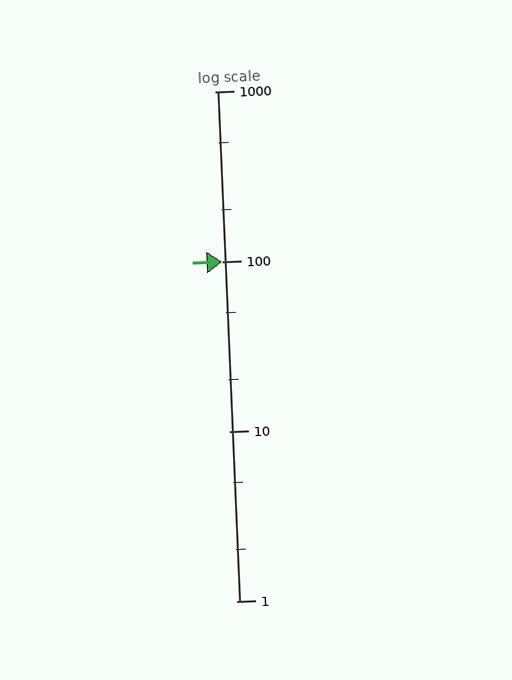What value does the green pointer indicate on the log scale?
The pointer indicates approximately 100.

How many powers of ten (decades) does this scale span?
The scale spans 3 decades, from 1 to 1000.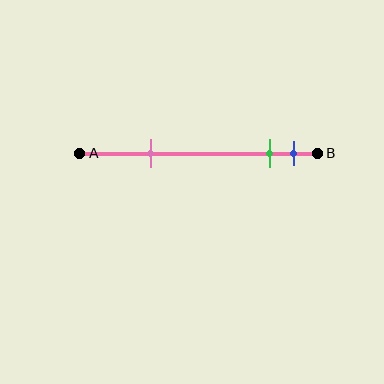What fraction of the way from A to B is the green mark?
The green mark is approximately 80% (0.8) of the way from A to B.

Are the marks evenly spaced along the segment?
No, the marks are not evenly spaced.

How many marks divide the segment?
There are 3 marks dividing the segment.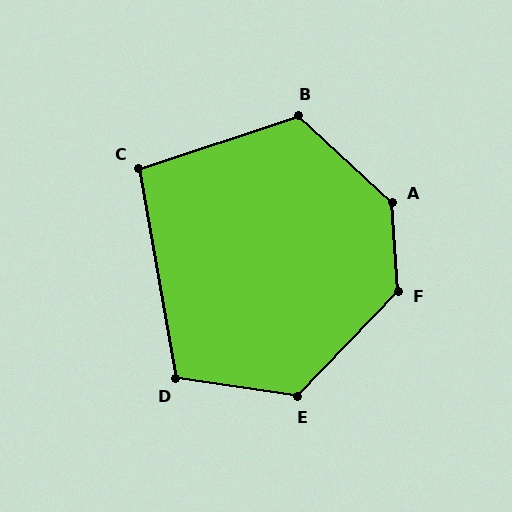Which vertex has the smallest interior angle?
C, at approximately 98 degrees.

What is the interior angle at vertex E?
Approximately 125 degrees (obtuse).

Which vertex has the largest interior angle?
A, at approximately 136 degrees.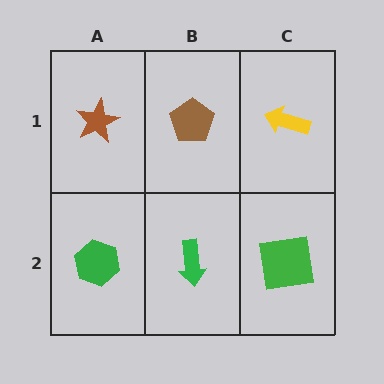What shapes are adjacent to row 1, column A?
A green hexagon (row 2, column A), a brown pentagon (row 1, column B).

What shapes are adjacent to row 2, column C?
A yellow arrow (row 1, column C), a green arrow (row 2, column B).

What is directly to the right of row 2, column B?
A green square.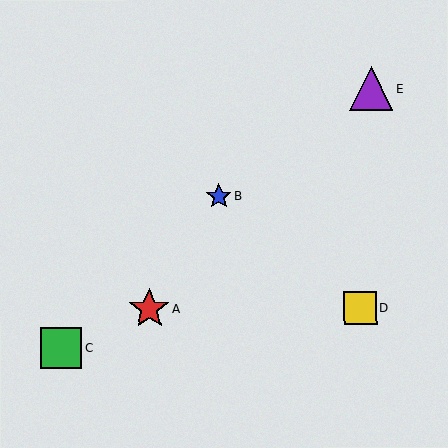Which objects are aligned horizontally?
Objects A, D are aligned horizontally.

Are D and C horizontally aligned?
No, D is at y≈308 and C is at y≈348.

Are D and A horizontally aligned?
Yes, both are at y≈308.